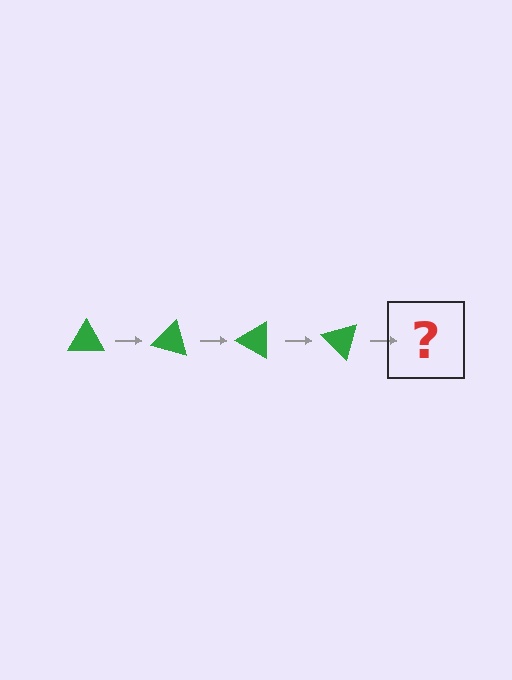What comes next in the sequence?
The next element should be a green triangle rotated 60 degrees.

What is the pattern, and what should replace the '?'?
The pattern is that the triangle rotates 15 degrees each step. The '?' should be a green triangle rotated 60 degrees.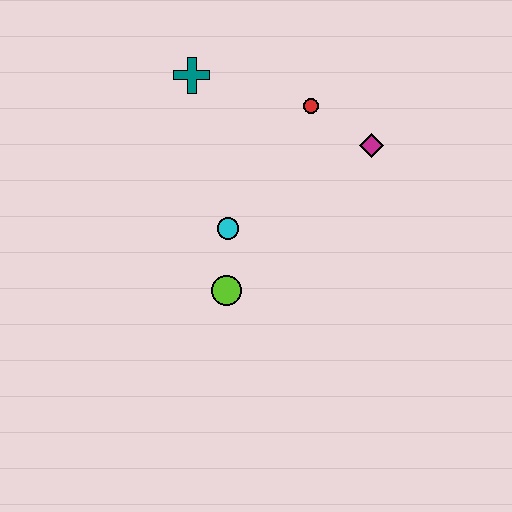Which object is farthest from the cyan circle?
The magenta diamond is farthest from the cyan circle.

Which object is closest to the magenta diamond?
The red circle is closest to the magenta diamond.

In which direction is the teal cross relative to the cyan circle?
The teal cross is above the cyan circle.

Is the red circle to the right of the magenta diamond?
No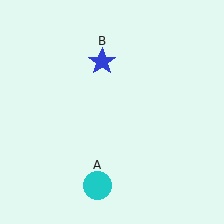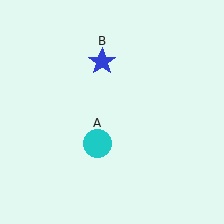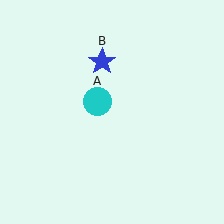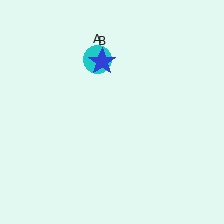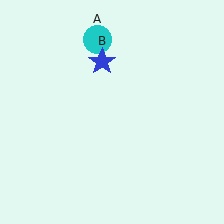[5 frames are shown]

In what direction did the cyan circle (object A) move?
The cyan circle (object A) moved up.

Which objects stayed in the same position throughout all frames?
Blue star (object B) remained stationary.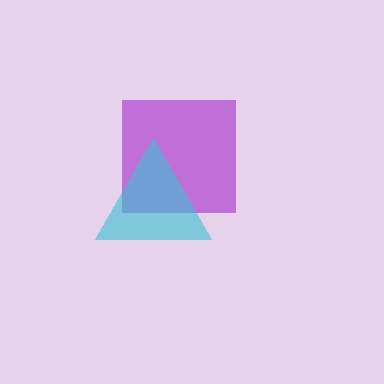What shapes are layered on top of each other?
The layered shapes are: a purple square, a cyan triangle.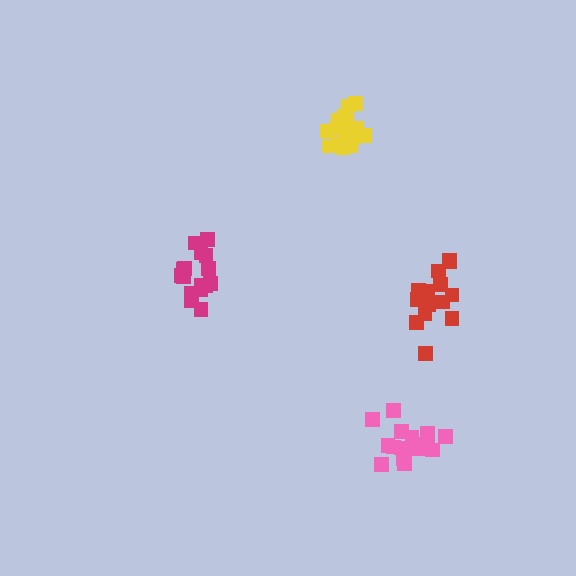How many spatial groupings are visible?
There are 4 spatial groupings.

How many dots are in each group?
Group 1: 16 dots, Group 2: 15 dots, Group 3: 18 dots, Group 4: 16 dots (65 total).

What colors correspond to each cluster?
The clusters are colored: magenta, red, yellow, pink.